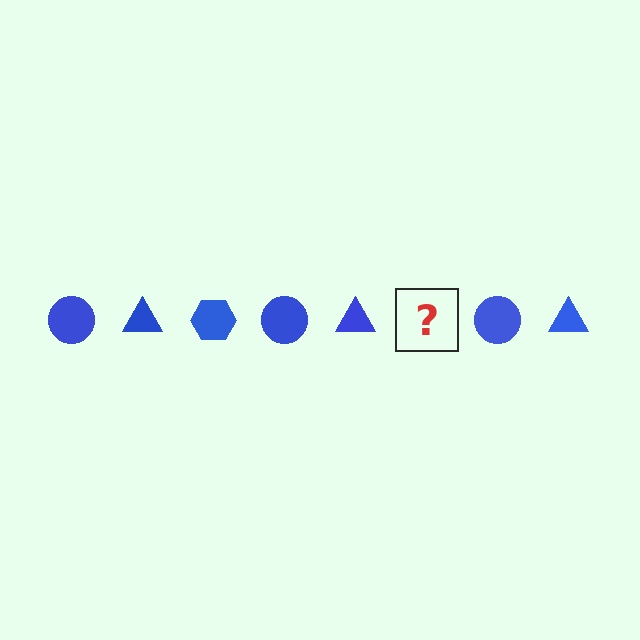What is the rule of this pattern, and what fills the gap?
The rule is that the pattern cycles through circle, triangle, hexagon shapes in blue. The gap should be filled with a blue hexagon.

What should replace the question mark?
The question mark should be replaced with a blue hexagon.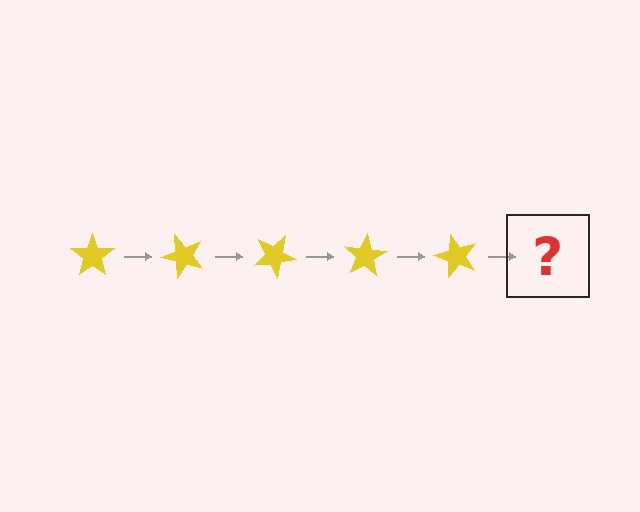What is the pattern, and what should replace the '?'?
The pattern is that the star rotates 50 degrees each step. The '?' should be a yellow star rotated 250 degrees.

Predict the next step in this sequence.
The next step is a yellow star rotated 250 degrees.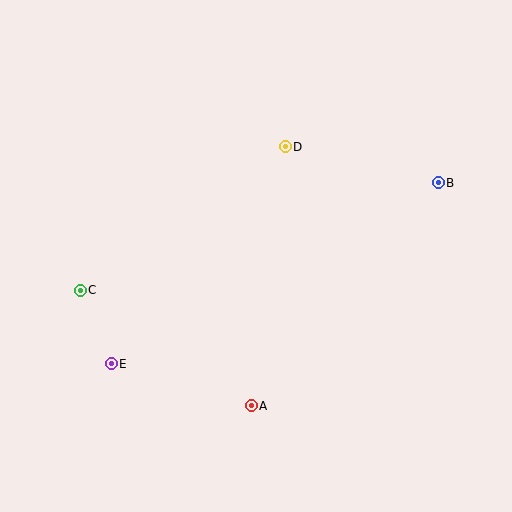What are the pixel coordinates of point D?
Point D is at (285, 147).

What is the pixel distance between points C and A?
The distance between C and A is 206 pixels.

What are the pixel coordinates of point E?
Point E is at (111, 364).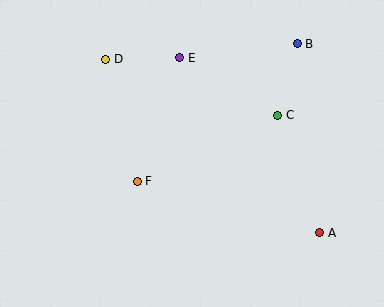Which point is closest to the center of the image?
Point F at (137, 181) is closest to the center.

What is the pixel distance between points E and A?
The distance between E and A is 224 pixels.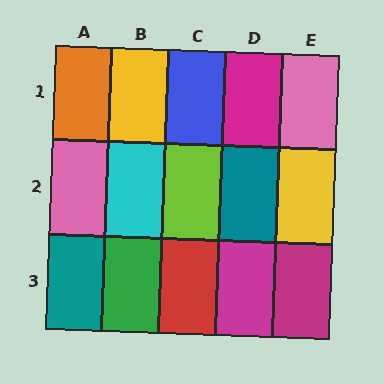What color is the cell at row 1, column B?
Yellow.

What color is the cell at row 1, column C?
Blue.